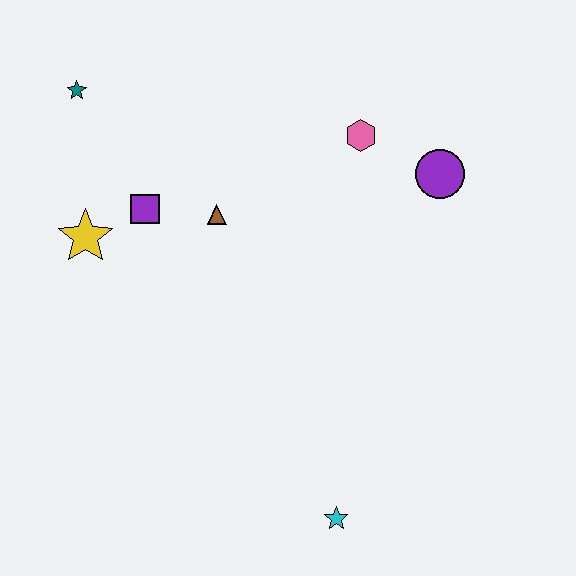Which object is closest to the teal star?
The purple square is closest to the teal star.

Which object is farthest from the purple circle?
The teal star is farthest from the purple circle.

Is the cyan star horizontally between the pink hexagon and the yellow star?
Yes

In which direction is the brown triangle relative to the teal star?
The brown triangle is to the right of the teal star.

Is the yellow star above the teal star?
No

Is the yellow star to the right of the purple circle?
No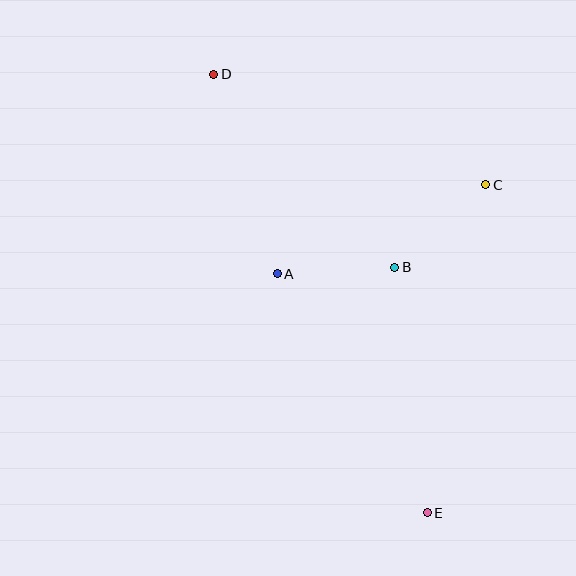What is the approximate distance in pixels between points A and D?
The distance between A and D is approximately 209 pixels.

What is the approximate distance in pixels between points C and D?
The distance between C and D is approximately 294 pixels.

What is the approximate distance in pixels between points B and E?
The distance between B and E is approximately 248 pixels.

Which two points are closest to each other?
Points A and B are closest to each other.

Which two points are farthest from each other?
Points D and E are farthest from each other.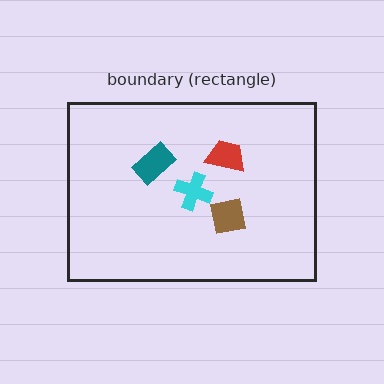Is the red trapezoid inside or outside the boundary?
Inside.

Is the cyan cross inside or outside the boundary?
Inside.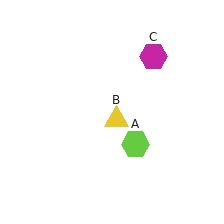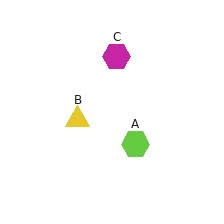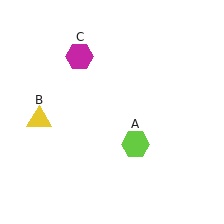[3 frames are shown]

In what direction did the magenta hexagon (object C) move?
The magenta hexagon (object C) moved left.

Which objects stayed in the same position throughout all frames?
Lime hexagon (object A) remained stationary.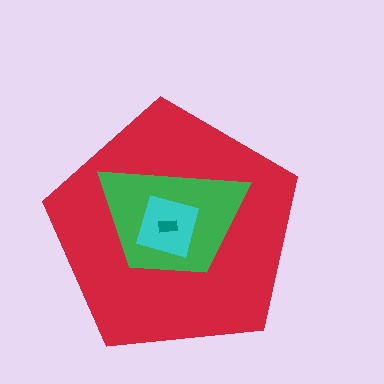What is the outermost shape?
The red pentagon.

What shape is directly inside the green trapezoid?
The cyan diamond.